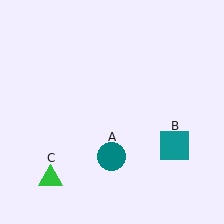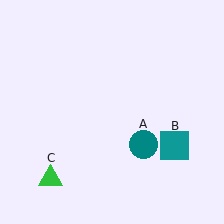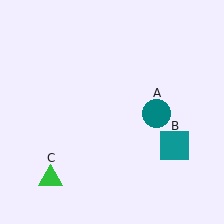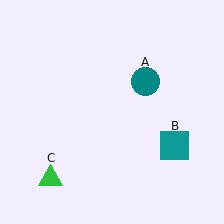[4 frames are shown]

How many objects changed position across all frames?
1 object changed position: teal circle (object A).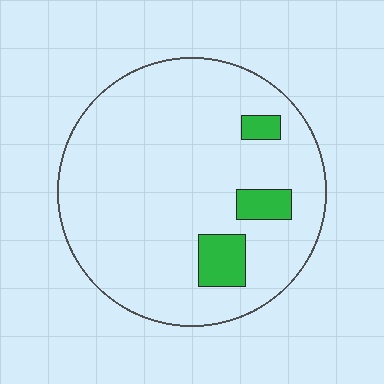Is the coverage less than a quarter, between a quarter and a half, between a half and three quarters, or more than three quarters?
Less than a quarter.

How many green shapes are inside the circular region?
3.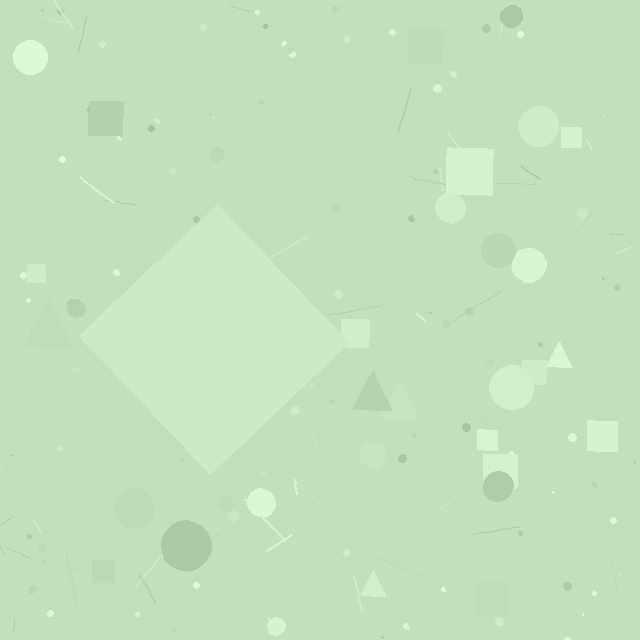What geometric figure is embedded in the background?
A diamond is embedded in the background.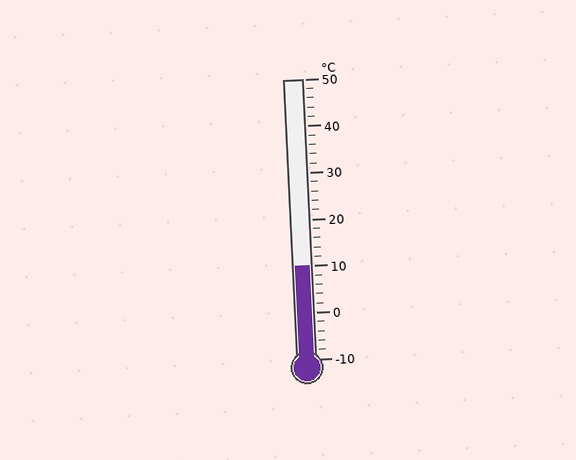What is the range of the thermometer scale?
The thermometer scale ranges from -10°C to 50°C.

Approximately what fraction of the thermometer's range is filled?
The thermometer is filled to approximately 35% of its range.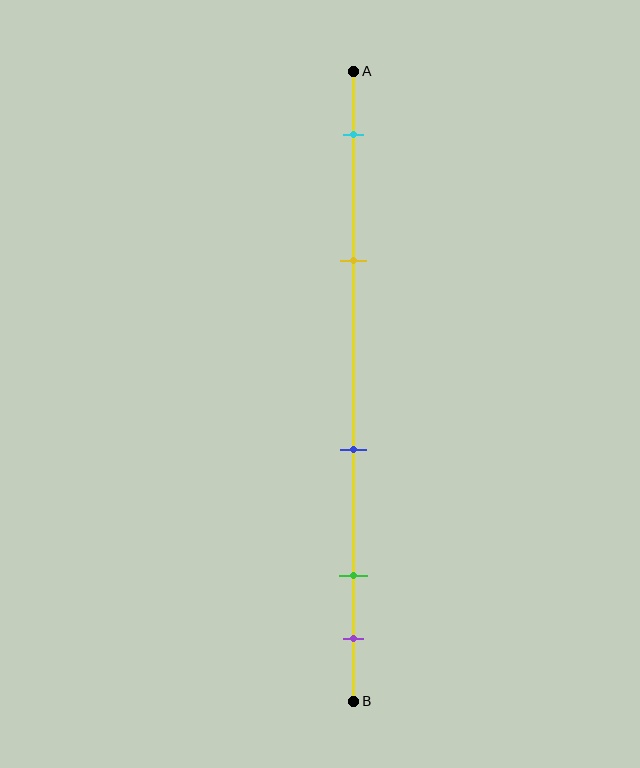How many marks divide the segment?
There are 5 marks dividing the segment.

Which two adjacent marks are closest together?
The green and purple marks are the closest adjacent pair.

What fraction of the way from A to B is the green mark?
The green mark is approximately 80% (0.8) of the way from A to B.